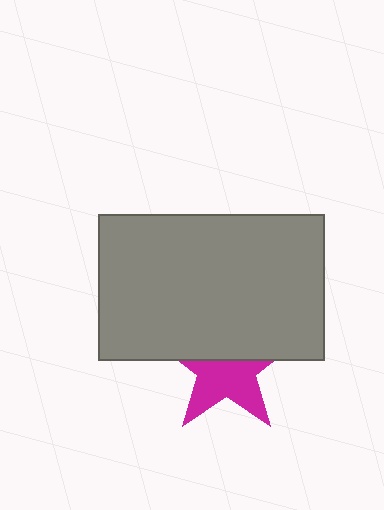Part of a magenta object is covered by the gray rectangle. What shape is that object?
It is a star.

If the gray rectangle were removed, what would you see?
You would see the complete magenta star.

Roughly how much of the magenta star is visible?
About half of it is visible (roughly 51%).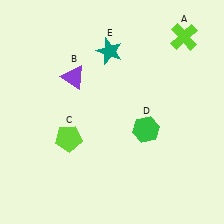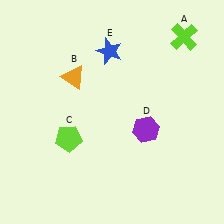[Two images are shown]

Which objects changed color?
B changed from purple to orange. D changed from green to purple. E changed from teal to blue.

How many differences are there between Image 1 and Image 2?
There are 3 differences between the two images.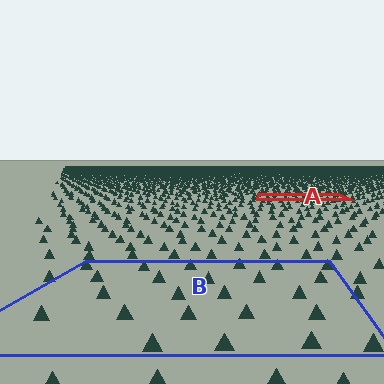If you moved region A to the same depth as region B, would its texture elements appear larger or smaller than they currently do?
They would appear larger. At a closer depth, the same texture elements are projected at a bigger on-screen size.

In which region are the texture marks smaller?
The texture marks are smaller in region A, because it is farther away.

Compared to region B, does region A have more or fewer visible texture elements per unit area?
Region A has more texture elements per unit area — they are packed more densely because it is farther away.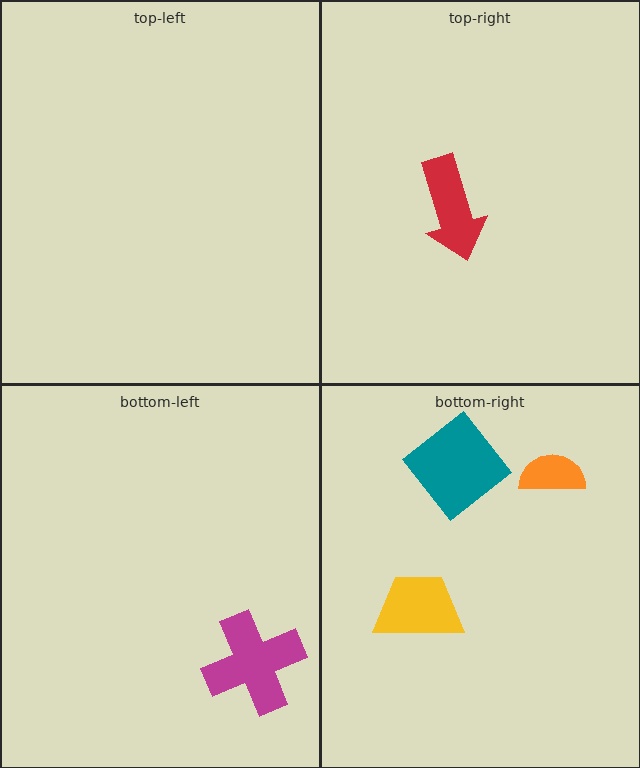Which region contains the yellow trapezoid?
The bottom-right region.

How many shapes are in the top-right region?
1.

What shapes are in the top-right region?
The red arrow.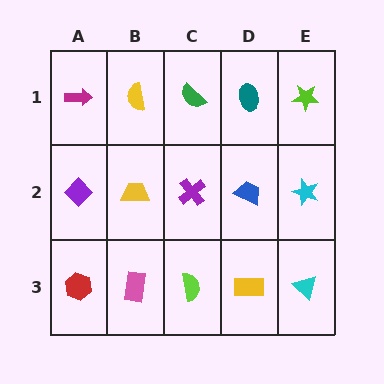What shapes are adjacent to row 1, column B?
A yellow trapezoid (row 2, column B), a magenta arrow (row 1, column A), a green semicircle (row 1, column C).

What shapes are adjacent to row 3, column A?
A purple diamond (row 2, column A), a pink rectangle (row 3, column B).